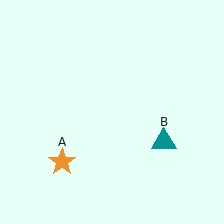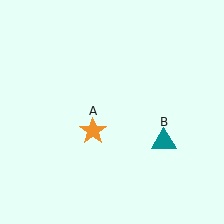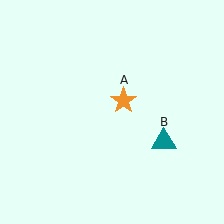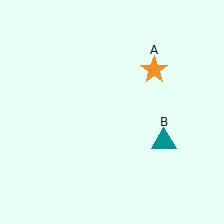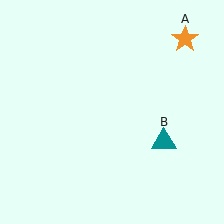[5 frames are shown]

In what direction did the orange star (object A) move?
The orange star (object A) moved up and to the right.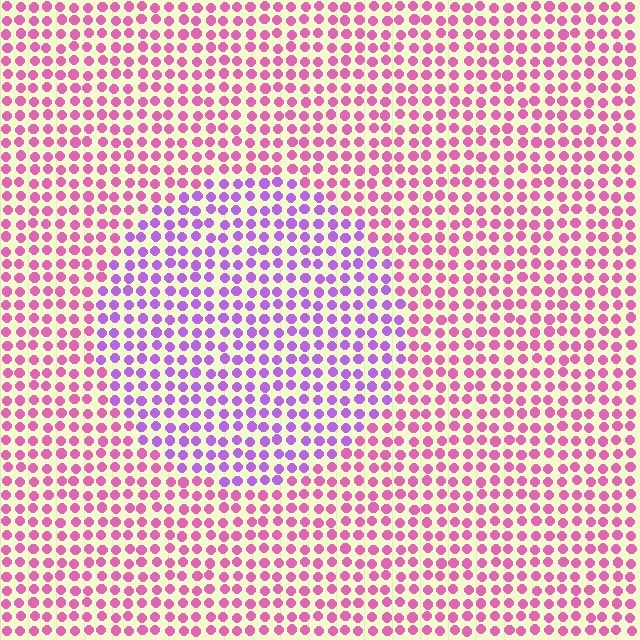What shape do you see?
I see a circle.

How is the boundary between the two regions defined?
The boundary is defined purely by a slight shift in hue (about 43 degrees). Spacing, size, and orientation are identical on both sides.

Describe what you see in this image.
The image is filled with small pink elements in a uniform arrangement. A circle-shaped region is visible where the elements are tinted to a slightly different hue, forming a subtle color boundary.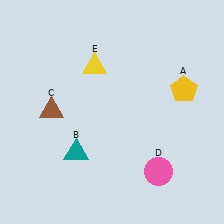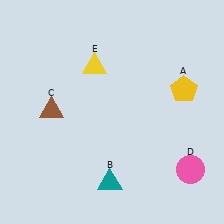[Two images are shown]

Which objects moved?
The objects that moved are: the teal triangle (B), the pink circle (D).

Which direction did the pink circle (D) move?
The pink circle (D) moved right.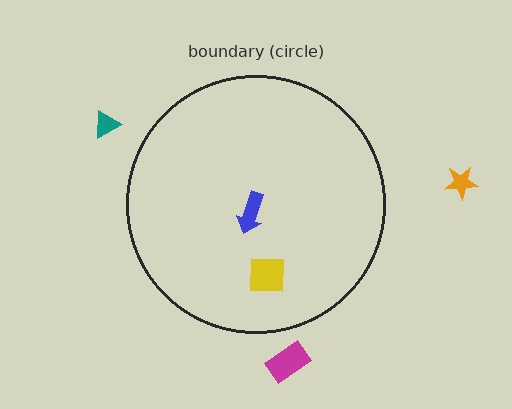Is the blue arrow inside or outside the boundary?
Inside.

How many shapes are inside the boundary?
2 inside, 3 outside.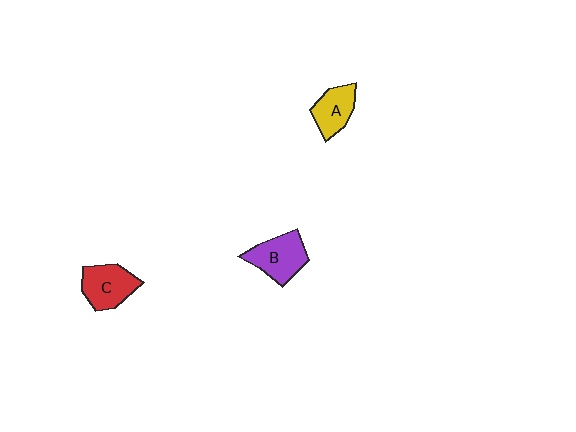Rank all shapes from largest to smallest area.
From largest to smallest: B (purple), C (red), A (yellow).